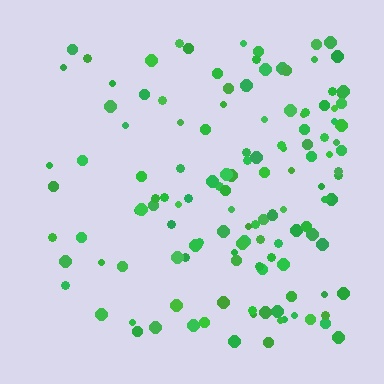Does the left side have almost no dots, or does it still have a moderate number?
Still a moderate number, just noticeably fewer than the right.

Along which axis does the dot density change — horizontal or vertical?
Horizontal.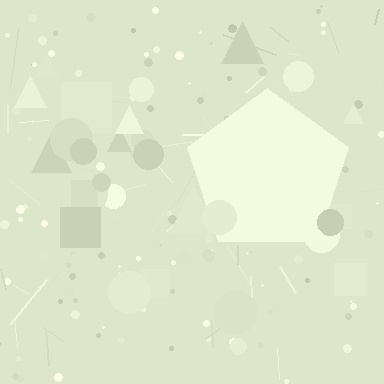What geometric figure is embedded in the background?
A pentagon is embedded in the background.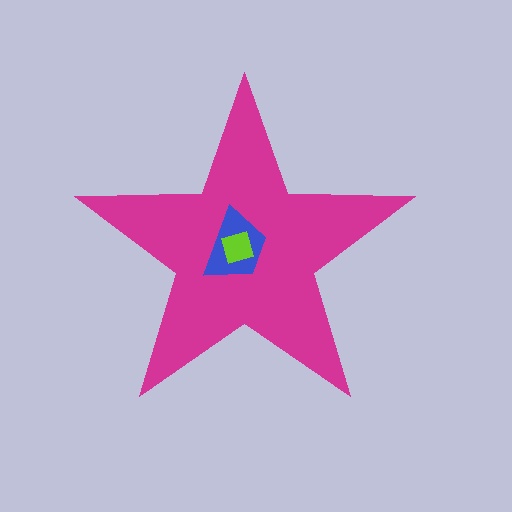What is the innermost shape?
The lime square.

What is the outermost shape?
The magenta star.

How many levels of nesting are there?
3.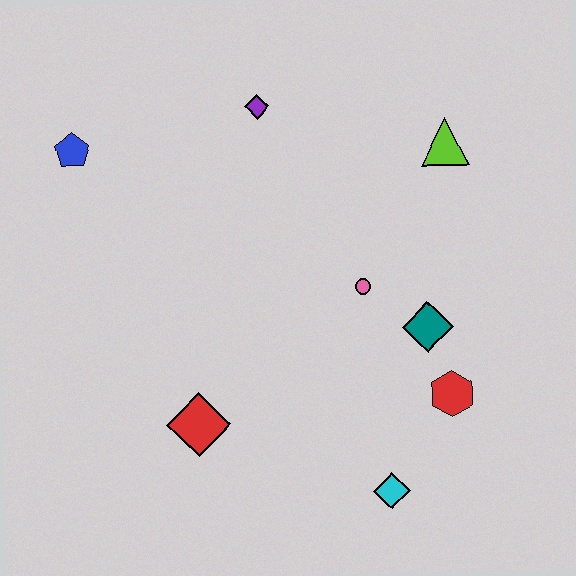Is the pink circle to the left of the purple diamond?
No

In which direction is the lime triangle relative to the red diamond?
The lime triangle is above the red diamond.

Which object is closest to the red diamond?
The cyan diamond is closest to the red diamond.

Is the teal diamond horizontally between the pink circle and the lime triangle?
Yes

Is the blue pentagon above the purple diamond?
No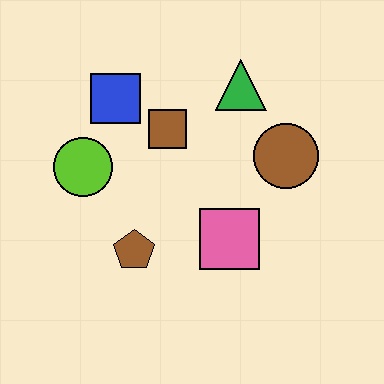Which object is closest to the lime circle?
The blue square is closest to the lime circle.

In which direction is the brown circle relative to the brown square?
The brown circle is to the right of the brown square.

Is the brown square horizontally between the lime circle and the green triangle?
Yes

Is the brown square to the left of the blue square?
No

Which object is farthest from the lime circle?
The brown circle is farthest from the lime circle.